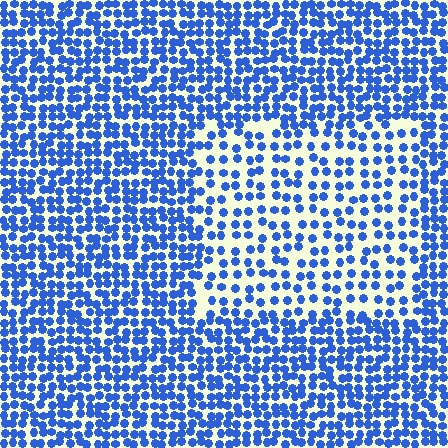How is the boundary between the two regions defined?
The boundary is defined by a change in element density (approximately 1.9x ratio). All elements are the same color, size, and shape.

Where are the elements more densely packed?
The elements are more densely packed outside the rectangle boundary.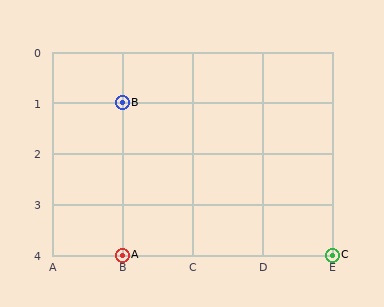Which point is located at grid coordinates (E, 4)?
Point C is at (E, 4).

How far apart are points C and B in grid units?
Points C and B are 3 columns and 3 rows apart (about 4.2 grid units diagonally).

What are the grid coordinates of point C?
Point C is at grid coordinates (E, 4).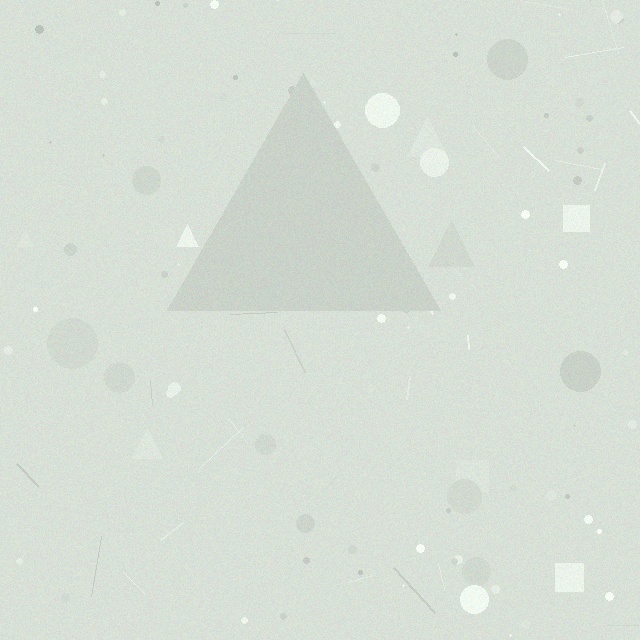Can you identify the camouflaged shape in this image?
The camouflaged shape is a triangle.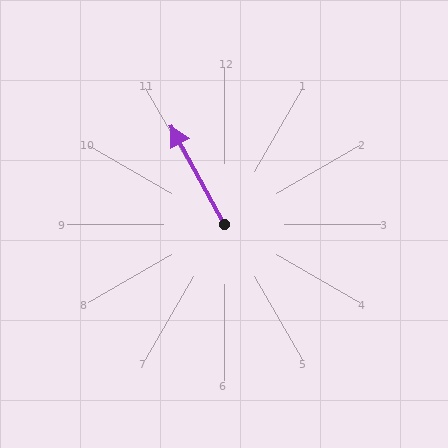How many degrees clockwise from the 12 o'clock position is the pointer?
Approximately 331 degrees.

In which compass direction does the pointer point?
Northwest.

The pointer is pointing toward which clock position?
Roughly 11 o'clock.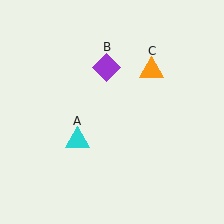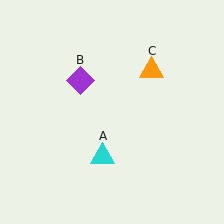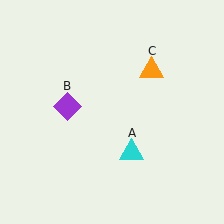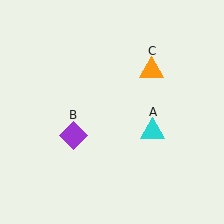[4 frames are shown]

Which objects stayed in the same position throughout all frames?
Orange triangle (object C) remained stationary.